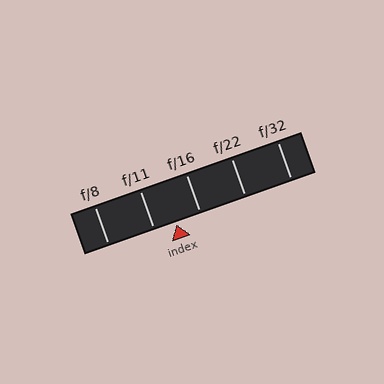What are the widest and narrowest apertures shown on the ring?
The widest aperture shown is f/8 and the narrowest is f/32.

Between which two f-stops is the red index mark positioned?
The index mark is between f/11 and f/16.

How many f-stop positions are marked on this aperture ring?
There are 5 f-stop positions marked.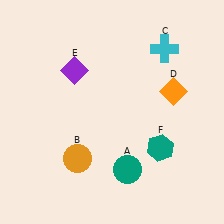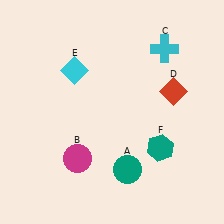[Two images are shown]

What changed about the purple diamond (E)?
In Image 1, E is purple. In Image 2, it changed to cyan.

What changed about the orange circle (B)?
In Image 1, B is orange. In Image 2, it changed to magenta.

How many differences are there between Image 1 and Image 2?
There are 3 differences between the two images.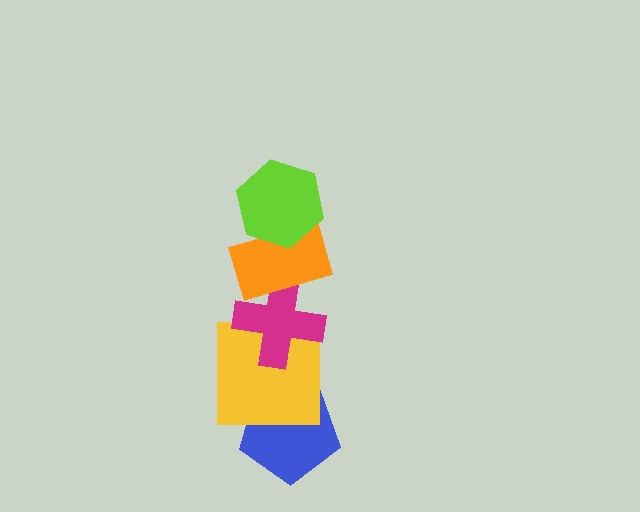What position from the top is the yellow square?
The yellow square is 4th from the top.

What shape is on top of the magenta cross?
The orange rectangle is on top of the magenta cross.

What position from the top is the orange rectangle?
The orange rectangle is 2nd from the top.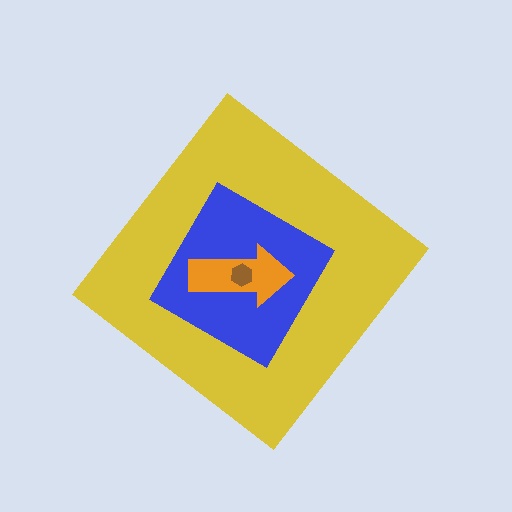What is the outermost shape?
The yellow diamond.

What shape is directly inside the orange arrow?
The brown hexagon.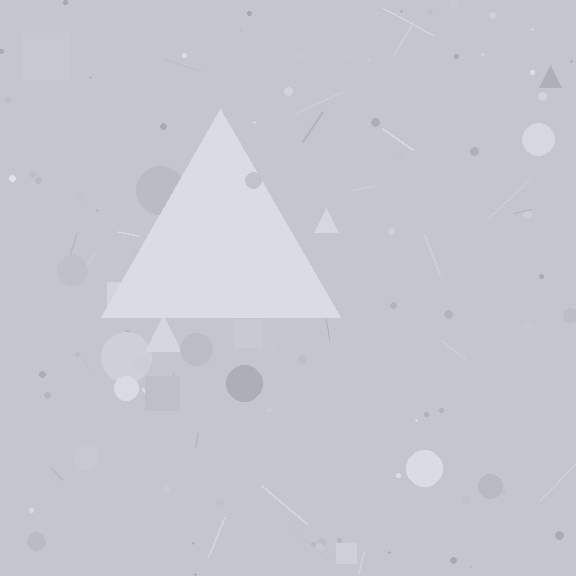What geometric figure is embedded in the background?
A triangle is embedded in the background.